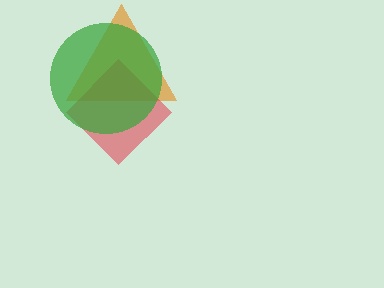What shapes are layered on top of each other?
The layered shapes are: an orange triangle, a red diamond, a green circle.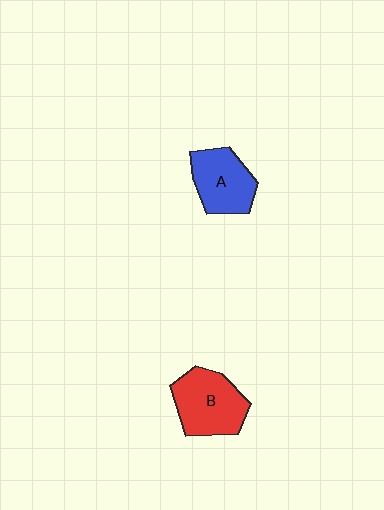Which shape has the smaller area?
Shape A (blue).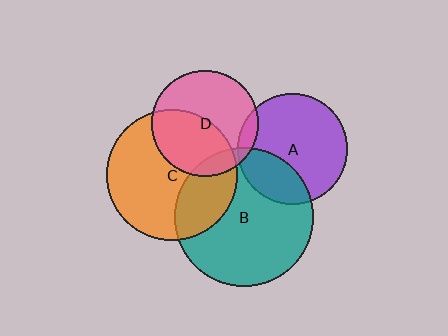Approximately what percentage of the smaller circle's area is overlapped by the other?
Approximately 10%.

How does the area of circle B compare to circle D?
Approximately 1.7 times.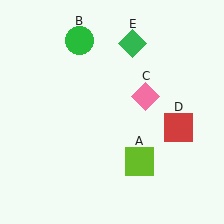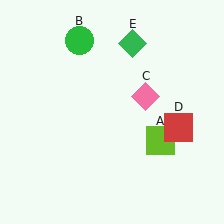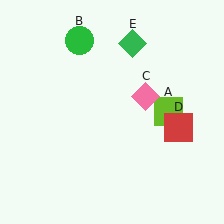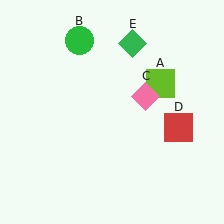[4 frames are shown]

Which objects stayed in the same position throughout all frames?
Green circle (object B) and pink diamond (object C) and red square (object D) and green diamond (object E) remained stationary.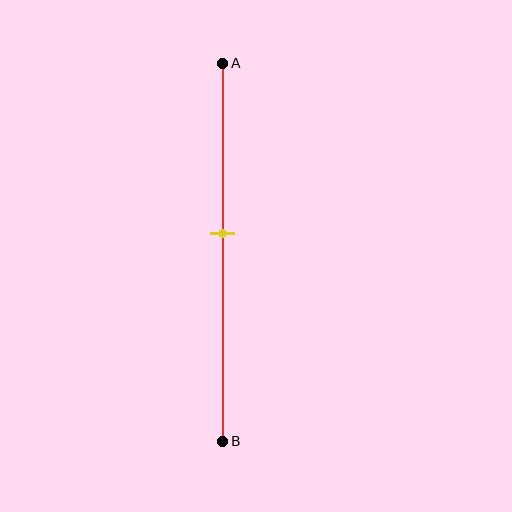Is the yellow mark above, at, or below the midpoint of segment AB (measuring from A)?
The yellow mark is above the midpoint of segment AB.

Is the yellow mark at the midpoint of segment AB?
No, the mark is at about 45% from A, not at the 50% midpoint.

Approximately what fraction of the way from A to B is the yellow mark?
The yellow mark is approximately 45% of the way from A to B.